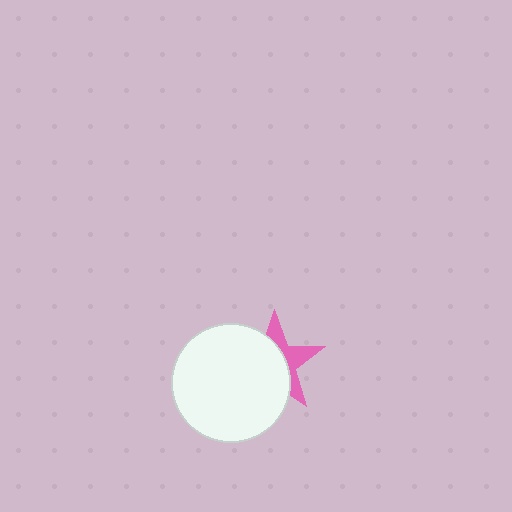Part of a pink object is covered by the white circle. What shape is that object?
It is a star.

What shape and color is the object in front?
The object in front is a white circle.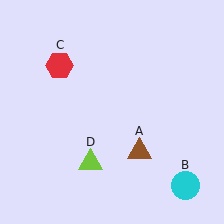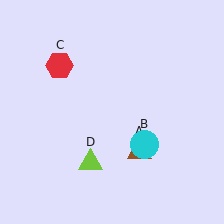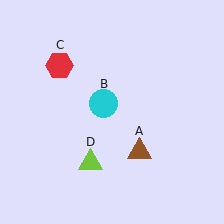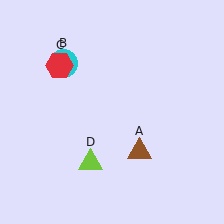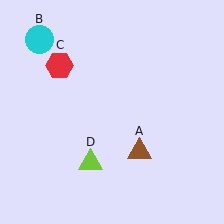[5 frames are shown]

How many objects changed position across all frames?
1 object changed position: cyan circle (object B).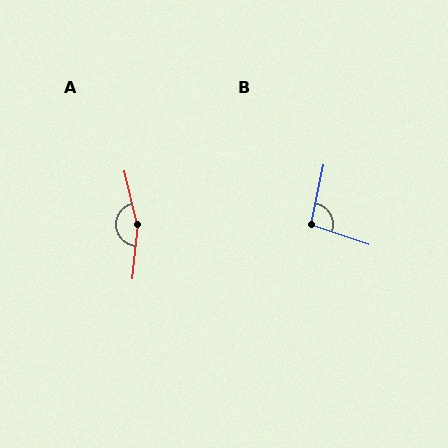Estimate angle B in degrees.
Approximately 97 degrees.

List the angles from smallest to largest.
B (97°), A (161°).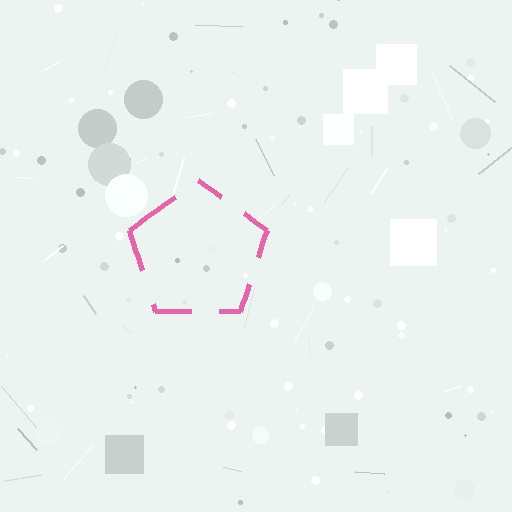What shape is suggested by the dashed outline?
The dashed outline suggests a pentagon.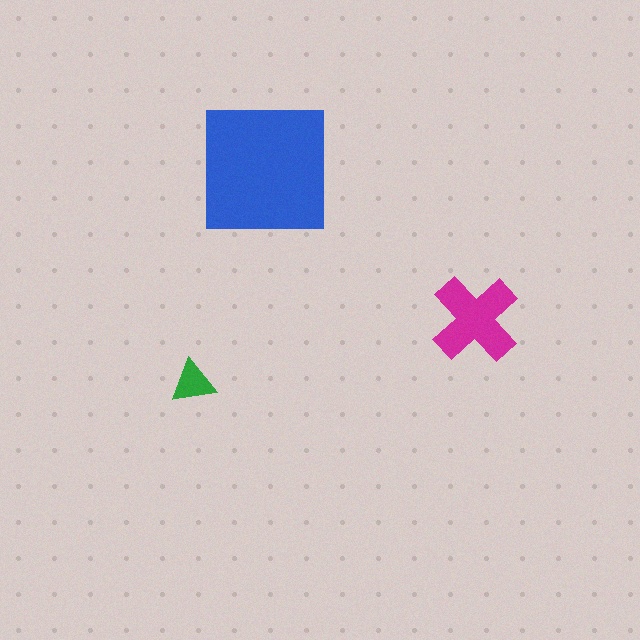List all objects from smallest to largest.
The green triangle, the magenta cross, the blue square.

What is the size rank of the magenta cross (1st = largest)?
2nd.